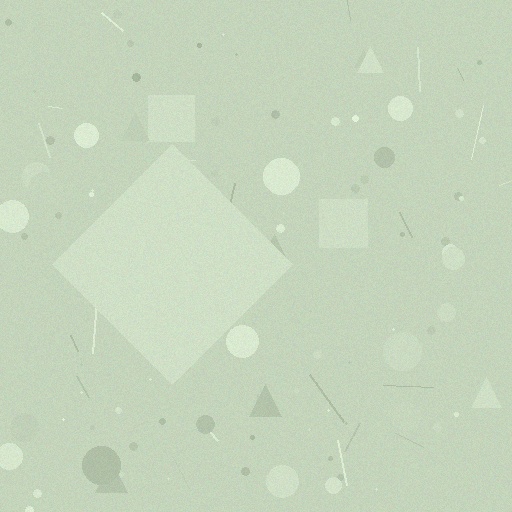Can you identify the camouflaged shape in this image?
The camouflaged shape is a diamond.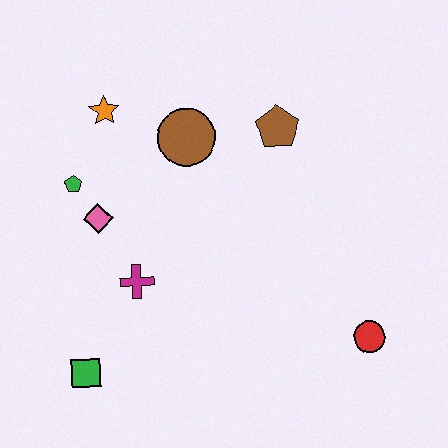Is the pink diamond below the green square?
No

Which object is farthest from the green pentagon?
The red circle is farthest from the green pentagon.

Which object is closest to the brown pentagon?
The brown circle is closest to the brown pentagon.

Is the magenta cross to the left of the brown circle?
Yes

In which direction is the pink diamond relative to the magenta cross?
The pink diamond is above the magenta cross.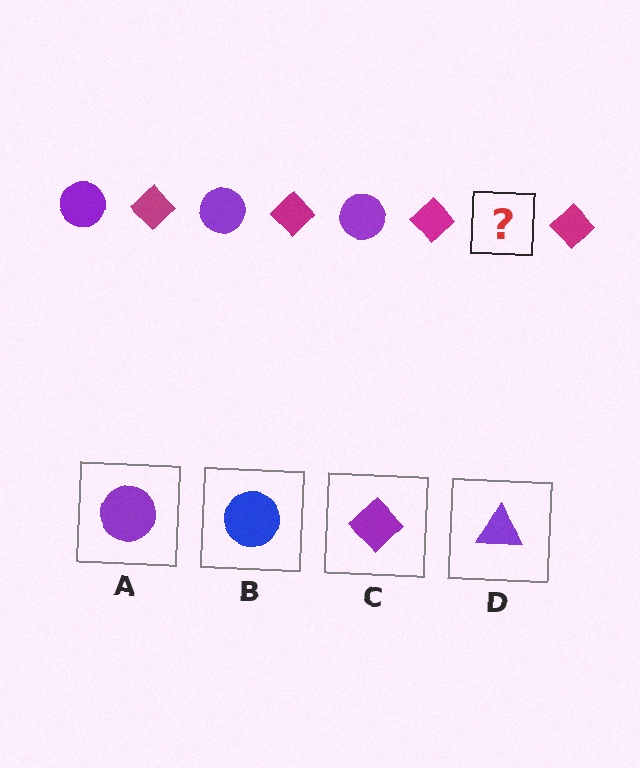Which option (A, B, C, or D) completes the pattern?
A.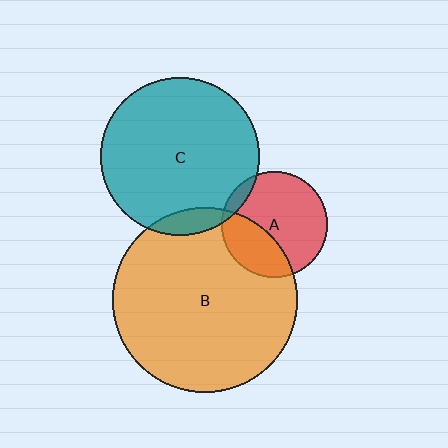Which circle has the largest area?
Circle B (orange).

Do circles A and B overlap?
Yes.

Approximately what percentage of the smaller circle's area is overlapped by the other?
Approximately 30%.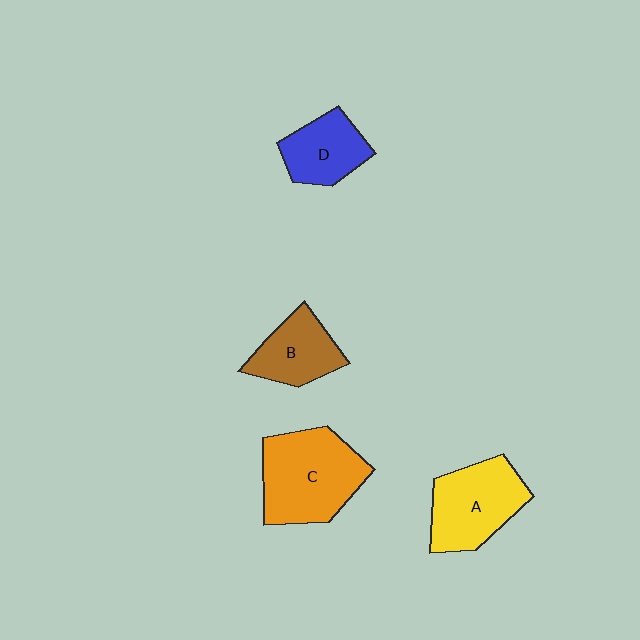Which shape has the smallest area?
Shape D (blue).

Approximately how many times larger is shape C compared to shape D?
Approximately 1.7 times.